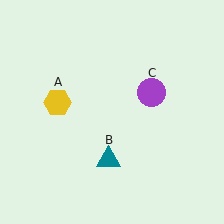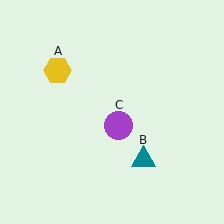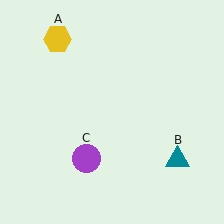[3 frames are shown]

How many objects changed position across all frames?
3 objects changed position: yellow hexagon (object A), teal triangle (object B), purple circle (object C).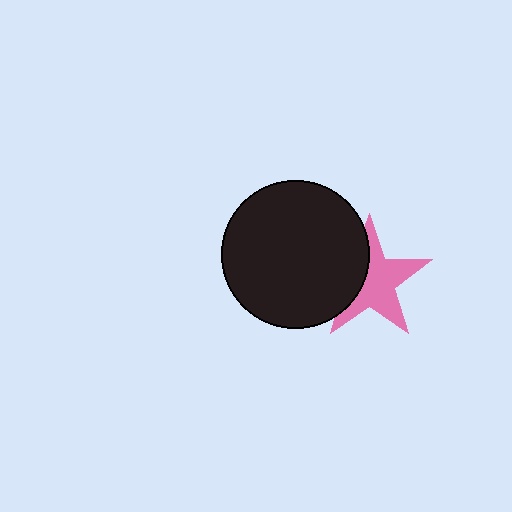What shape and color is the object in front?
The object in front is a black circle.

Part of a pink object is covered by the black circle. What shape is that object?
It is a star.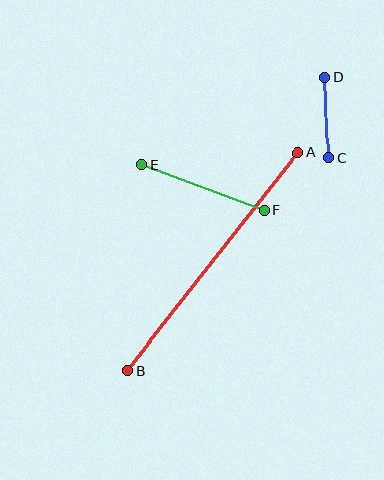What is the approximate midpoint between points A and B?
The midpoint is at approximately (212, 262) pixels.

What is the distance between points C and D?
The distance is approximately 81 pixels.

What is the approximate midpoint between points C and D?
The midpoint is at approximately (327, 118) pixels.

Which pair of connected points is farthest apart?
Points A and B are farthest apart.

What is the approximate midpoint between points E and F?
The midpoint is at approximately (203, 188) pixels.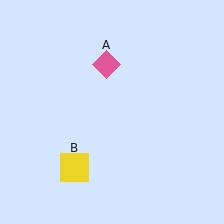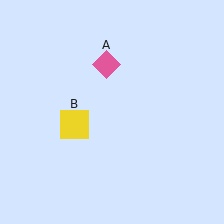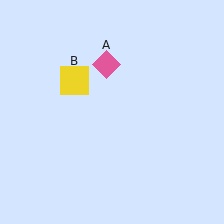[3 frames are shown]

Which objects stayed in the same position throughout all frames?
Pink diamond (object A) remained stationary.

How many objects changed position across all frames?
1 object changed position: yellow square (object B).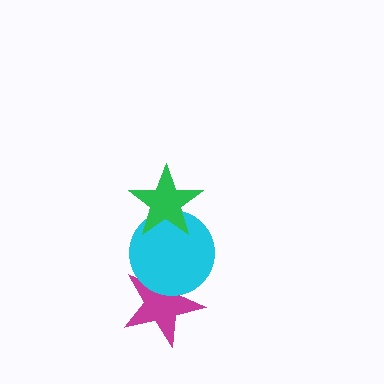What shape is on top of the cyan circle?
The green star is on top of the cyan circle.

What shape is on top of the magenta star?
The cyan circle is on top of the magenta star.